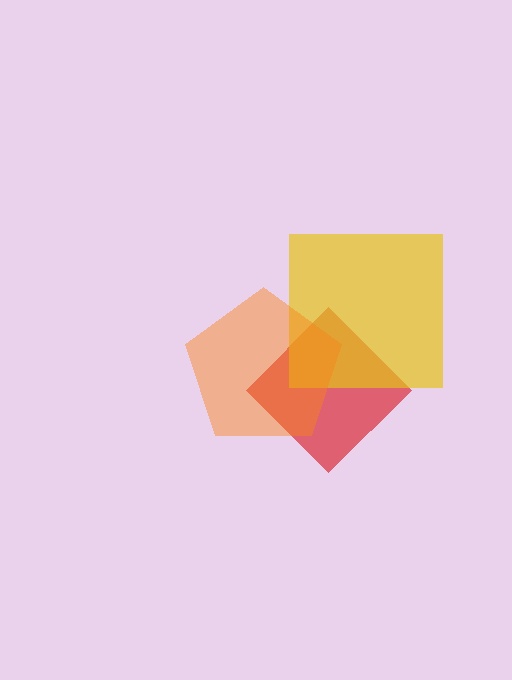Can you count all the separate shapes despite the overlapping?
Yes, there are 3 separate shapes.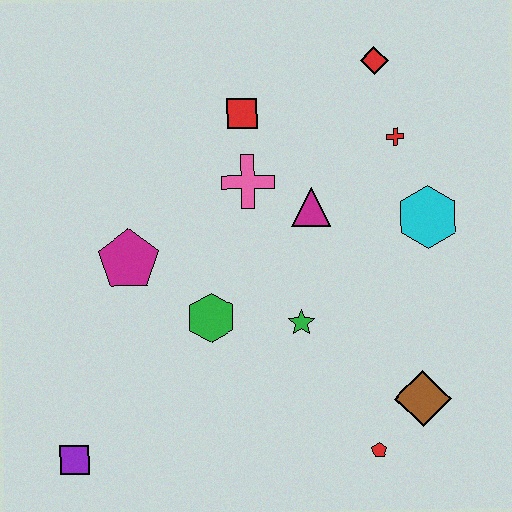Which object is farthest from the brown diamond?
The purple square is farthest from the brown diamond.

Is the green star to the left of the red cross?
Yes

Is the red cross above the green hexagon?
Yes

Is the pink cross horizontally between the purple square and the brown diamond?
Yes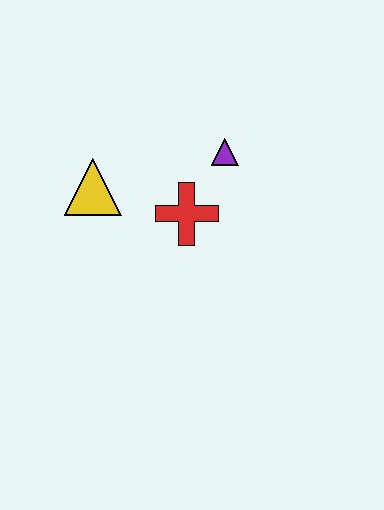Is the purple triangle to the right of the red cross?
Yes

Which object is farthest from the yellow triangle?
The purple triangle is farthest from the yellow triangle.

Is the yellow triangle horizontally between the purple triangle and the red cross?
No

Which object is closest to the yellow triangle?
The red cross is closest to the yellow triangle.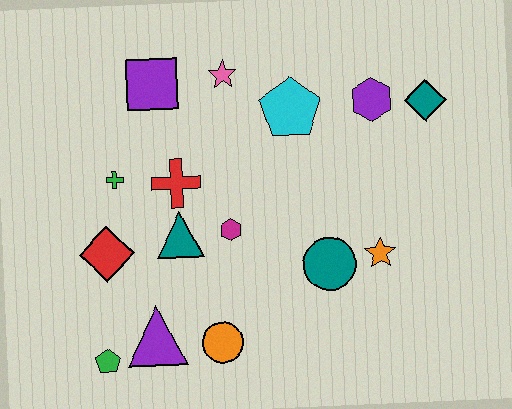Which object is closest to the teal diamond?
The purple hexagon is closest to the teal diamond.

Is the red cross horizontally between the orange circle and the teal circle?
No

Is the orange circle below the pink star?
Yes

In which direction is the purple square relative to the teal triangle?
The purple square is above the teal triangle.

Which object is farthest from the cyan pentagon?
The green pentagon is farthest from the cyan pentagon.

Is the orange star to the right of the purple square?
Yes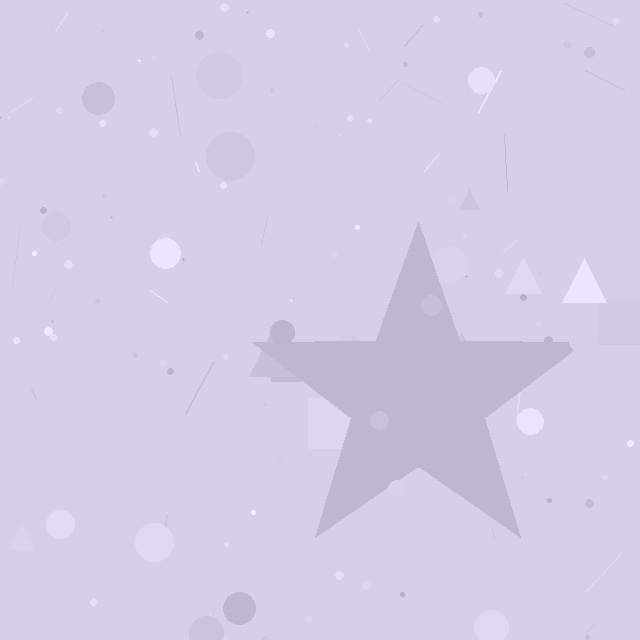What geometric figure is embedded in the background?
A star is embedded in the background.